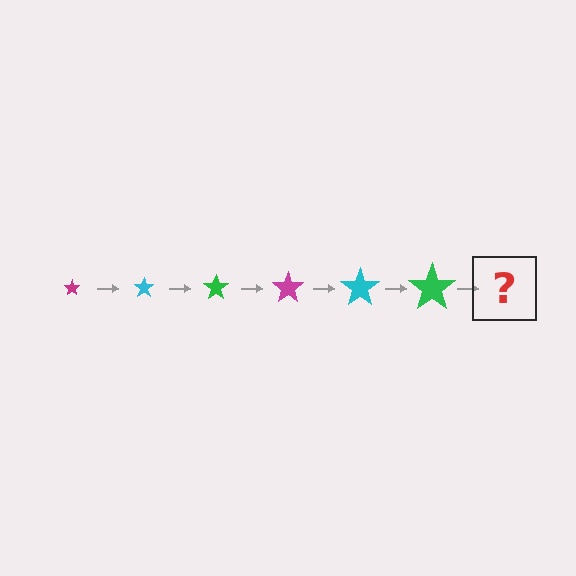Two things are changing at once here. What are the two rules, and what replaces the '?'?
The two rules are that the star grows larger each step and the color cycles through magenta, cyan, and green. The '?' should be a magenta star, larger than the previous one.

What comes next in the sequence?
The next element should be a magenta star, larger than the previous one.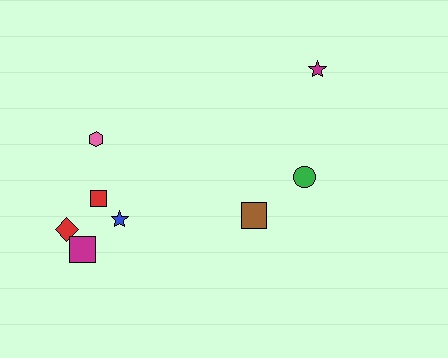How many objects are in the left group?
There are 5 objects.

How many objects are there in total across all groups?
There are 8 objects.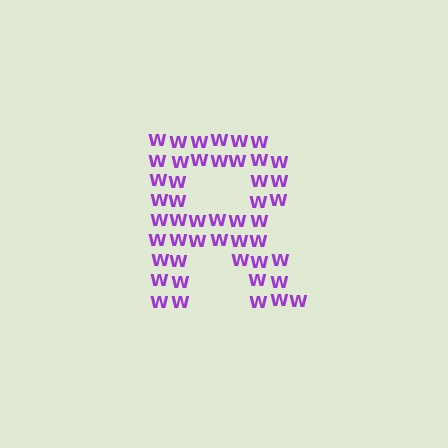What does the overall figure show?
The overall figure shows the letter R.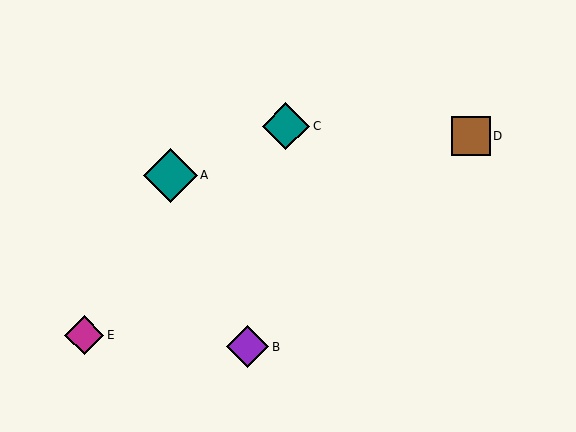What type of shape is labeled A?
Shape A is a teal diamond.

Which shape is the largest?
The teal diamond (labeled A) is the largest.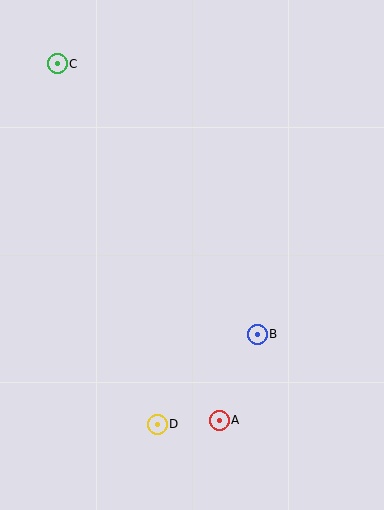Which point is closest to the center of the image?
Point B at (257, 334) is closest to the center.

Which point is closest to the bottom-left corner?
Point D is closest to the bottom-left corner.